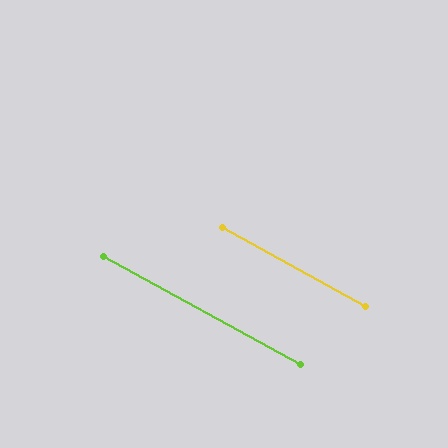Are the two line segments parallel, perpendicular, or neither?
Parallel — their directions differ by only 0.1°.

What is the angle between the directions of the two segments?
Approximately 0 degrees.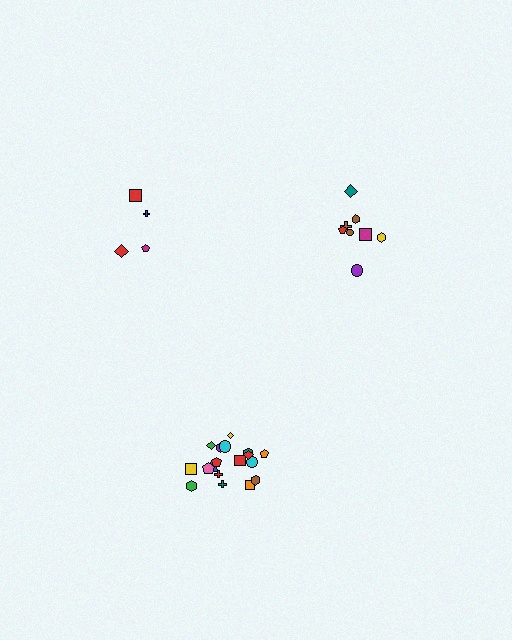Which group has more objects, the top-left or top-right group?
The top-right group.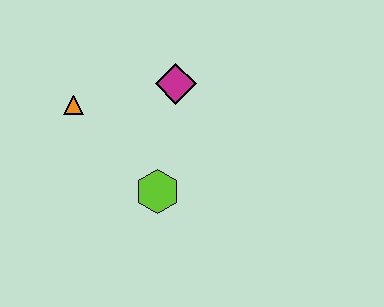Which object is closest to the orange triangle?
The magenta diamond is closest to the orange triangle.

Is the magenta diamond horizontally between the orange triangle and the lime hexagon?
No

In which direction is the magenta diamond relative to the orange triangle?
The magenta diamond is to the right of the orange triangle.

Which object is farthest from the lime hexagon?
The orange triangle is farthest from the lime hexagon.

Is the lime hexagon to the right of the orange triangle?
Yes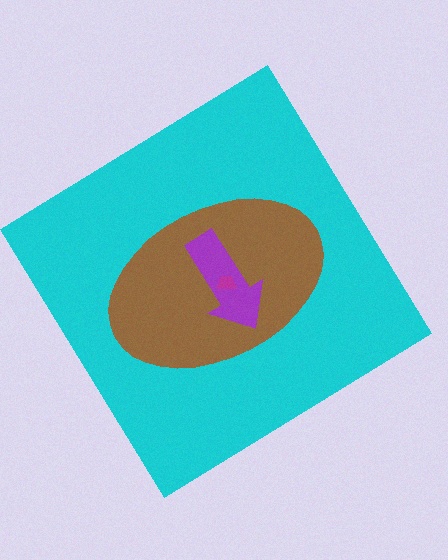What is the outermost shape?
The cyan diamond.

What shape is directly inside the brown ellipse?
The purple arrow.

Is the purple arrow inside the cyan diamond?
Yes.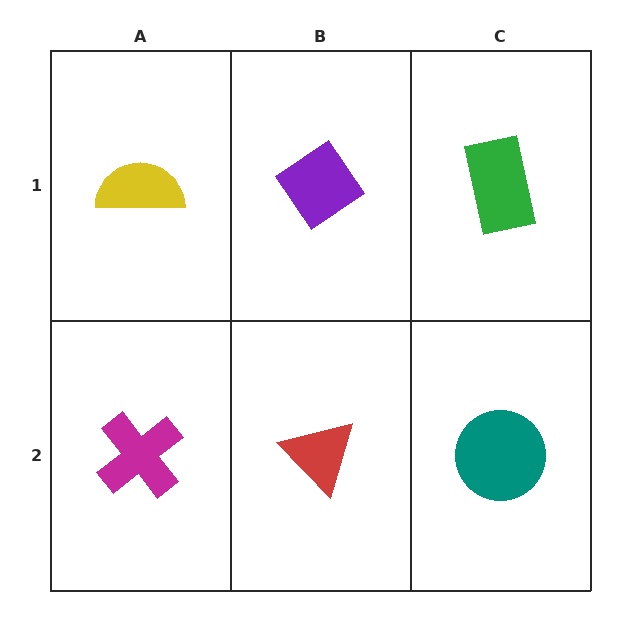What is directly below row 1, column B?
A red triangle.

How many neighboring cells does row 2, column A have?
2.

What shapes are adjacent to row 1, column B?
A red triangle (row 2, column B), a yellow semicircle (row 1, column A), a green rectangle (row 1, column C).